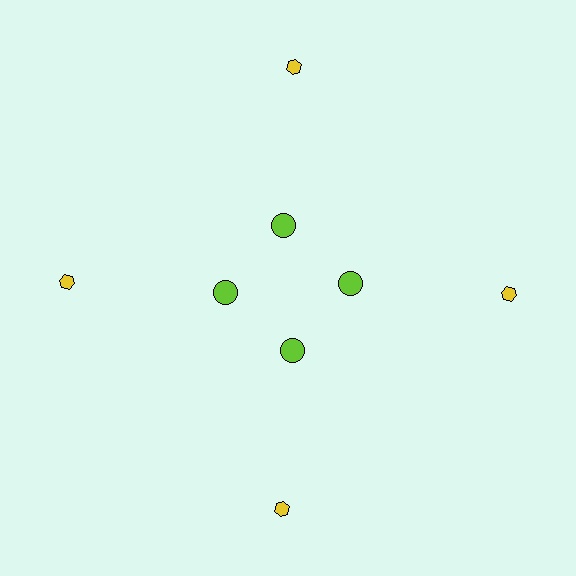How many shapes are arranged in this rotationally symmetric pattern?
There are 8 shapes, arranged in 4 groups of 2.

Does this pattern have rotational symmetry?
Yes, this pattern has 4-fold rotational symmetry. It looks the same after rotating 90 degrees around the center.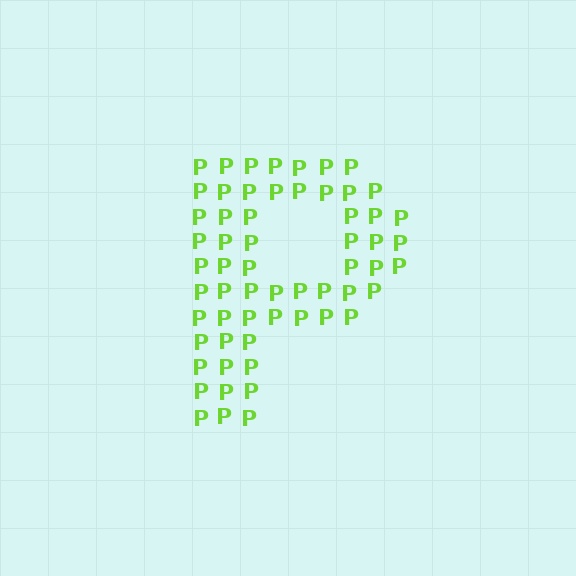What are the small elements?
The small elements are letter P's.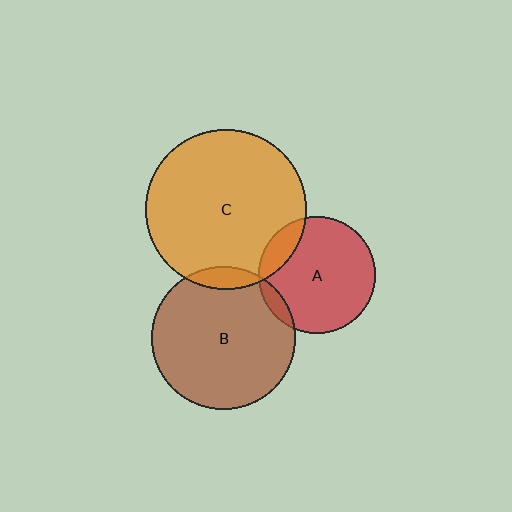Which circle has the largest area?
Circle C (orange).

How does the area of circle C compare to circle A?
Approximately 1.9 times.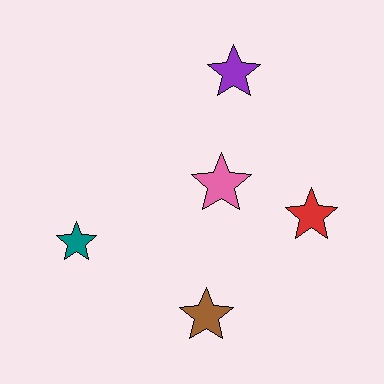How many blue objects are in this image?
There are no blue objects.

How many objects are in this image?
There are 5 objects.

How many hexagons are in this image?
There are no hexagons.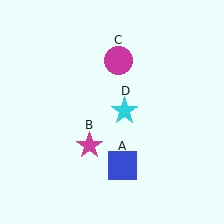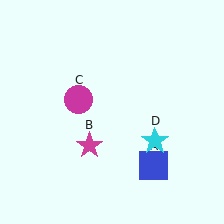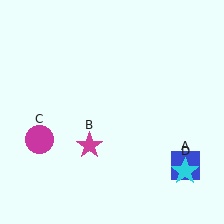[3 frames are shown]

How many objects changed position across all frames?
3 objects changed position: blue square (object A), magenta circle (object C), cyan star (object D).